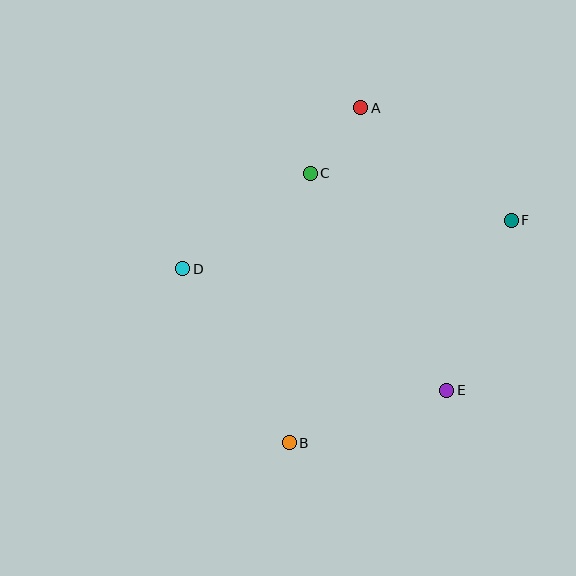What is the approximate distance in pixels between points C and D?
The distance between C and D is approximately 159 pixels.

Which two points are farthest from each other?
Points A and B are farthest from each other.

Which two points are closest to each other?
Points A and C are closest to each other.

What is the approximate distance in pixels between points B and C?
The distance between B and C is approximately 271 pixels.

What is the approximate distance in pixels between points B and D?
The distance between B and D is approximately 204 pixels.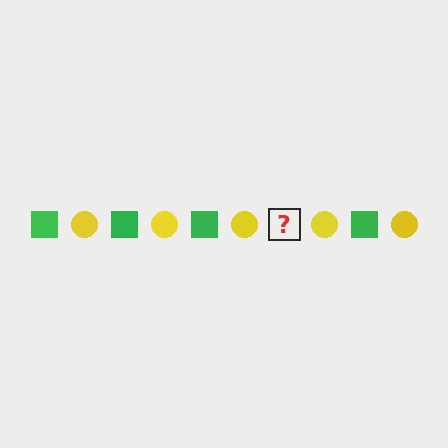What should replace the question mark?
The question mark should be replaced with a green square.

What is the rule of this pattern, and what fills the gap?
The rule is that the pattern alternates between green square and yellow circle. The gap should be filled with a green square.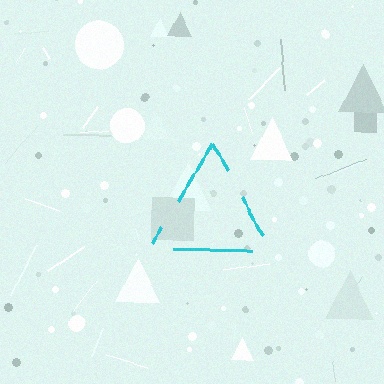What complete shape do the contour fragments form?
The contour fragments form a triangle.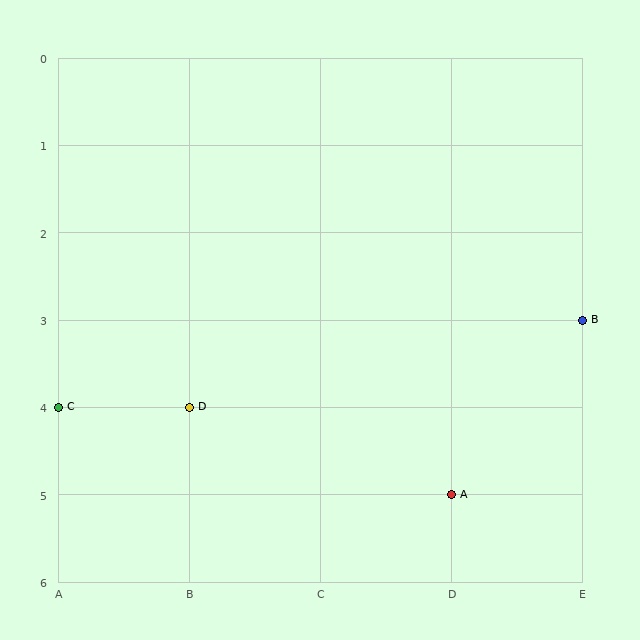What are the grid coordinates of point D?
Point D is at grid coordinates (B, 4).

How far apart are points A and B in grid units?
Points A and B are 1 column and 2 rows apart (about 2.2 grid units diagonally).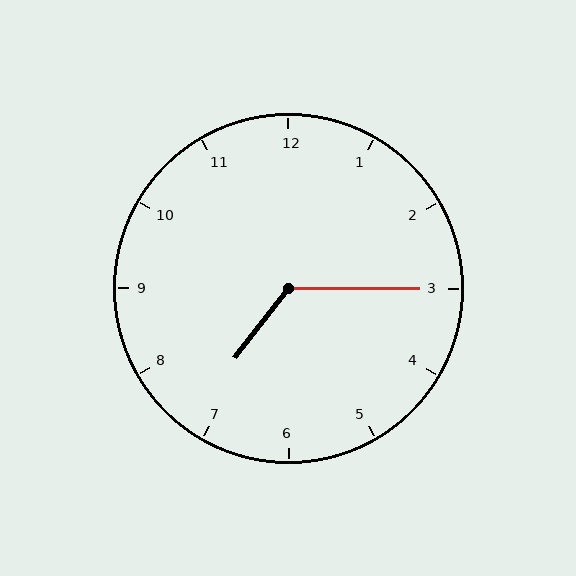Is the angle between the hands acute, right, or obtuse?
It is obtuse.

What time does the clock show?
7:15.